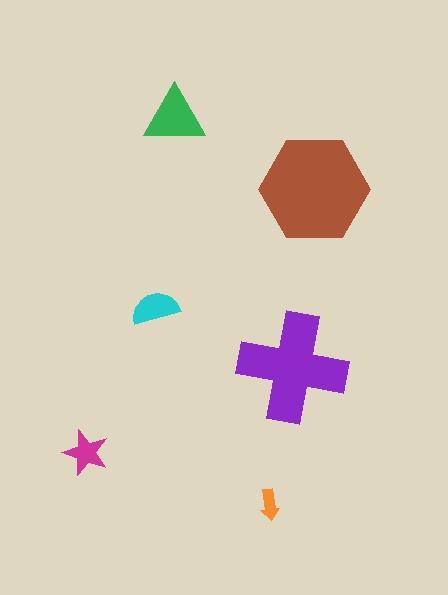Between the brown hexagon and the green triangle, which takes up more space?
The brown hexagon.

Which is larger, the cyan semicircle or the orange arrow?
The cyan semicircle.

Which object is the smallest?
The orange arrow.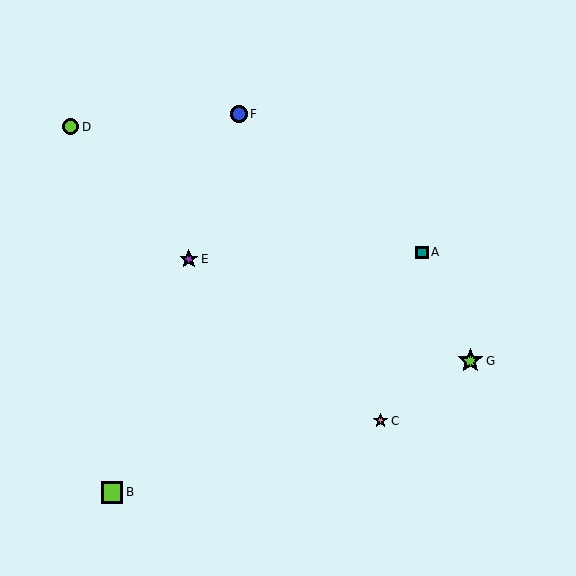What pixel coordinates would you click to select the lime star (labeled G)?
Click at (470, 361) to select the lime star G.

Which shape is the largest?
The lime star (labeled G) is the largest.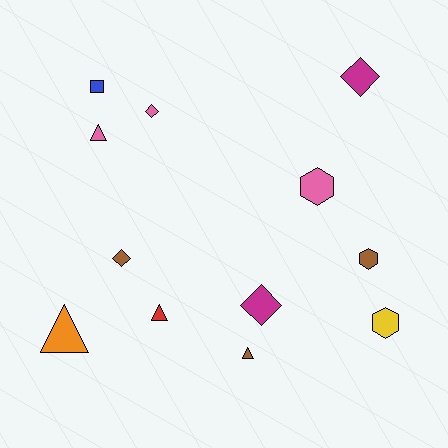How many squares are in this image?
There is 1 square.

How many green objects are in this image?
There are no green objects.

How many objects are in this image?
There are 12 objects.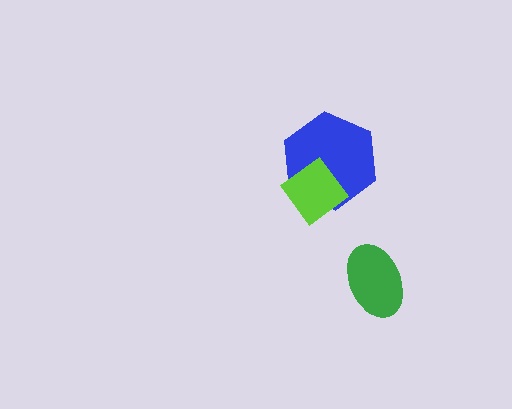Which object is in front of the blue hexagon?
The lime diamond is in front of the blue hexagon.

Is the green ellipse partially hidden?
No, no other shape covers it.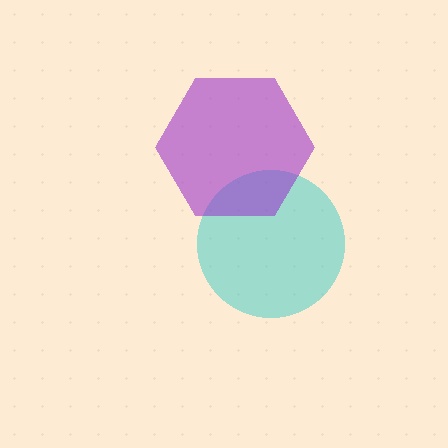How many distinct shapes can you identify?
There are 2 distinct shapes: a cyan circle, a purple hexagon.